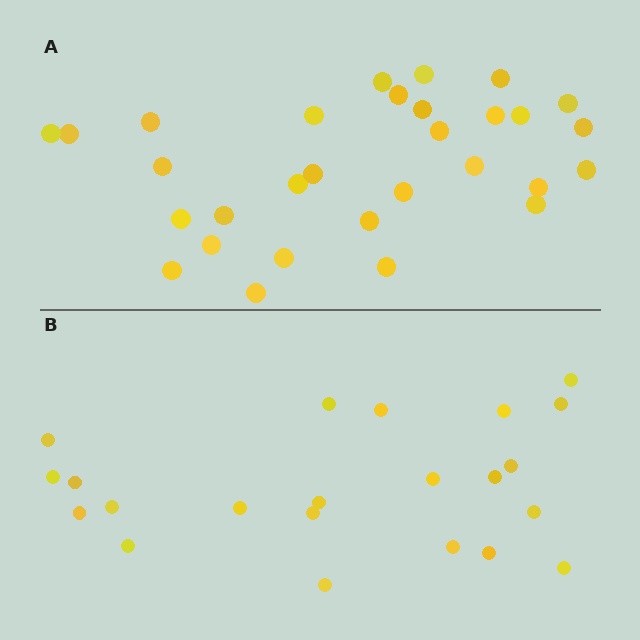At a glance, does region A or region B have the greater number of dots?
Region A (the top region) has more dots.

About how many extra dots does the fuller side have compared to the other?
Region A has roughly 8 or so more dots than region B.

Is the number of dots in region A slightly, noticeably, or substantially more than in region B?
Region A has noticeably more, but not dramatically so. The ratio is roughly 1.4 to 1.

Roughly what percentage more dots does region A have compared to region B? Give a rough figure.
About 35% more.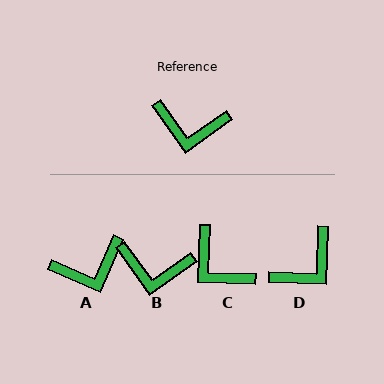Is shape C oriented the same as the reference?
No, it is off by about 37 degrees.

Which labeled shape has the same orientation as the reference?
B.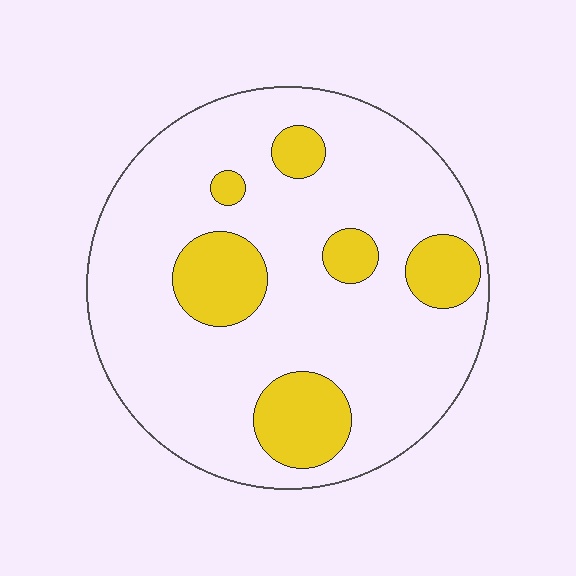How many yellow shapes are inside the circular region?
6.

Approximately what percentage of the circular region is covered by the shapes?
Approximately 20%.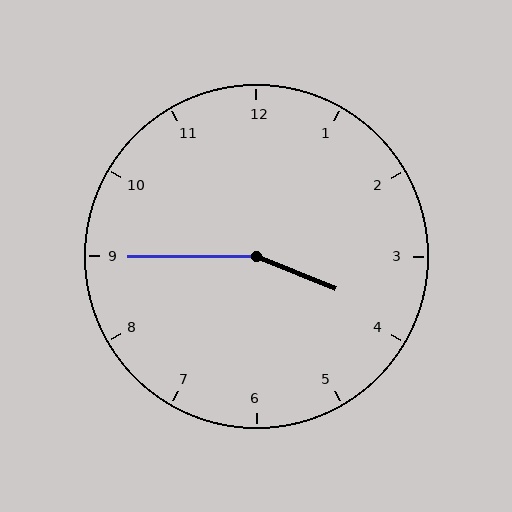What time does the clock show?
3:45.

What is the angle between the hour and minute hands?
Approximately 158 degrees.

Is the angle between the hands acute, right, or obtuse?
It is obtuse.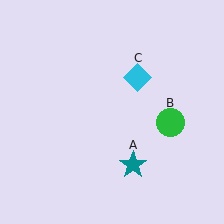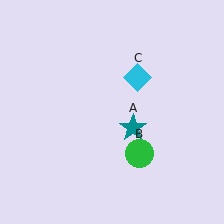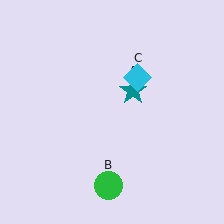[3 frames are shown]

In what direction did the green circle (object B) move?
The green circle (object B) moved down and to the left.